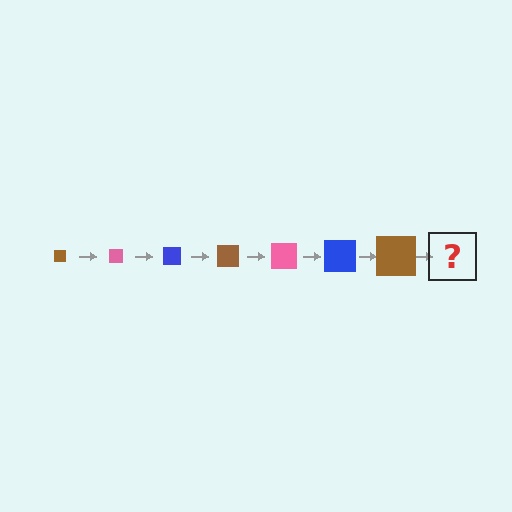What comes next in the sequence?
The next element should be a pink square, larger than the previous one.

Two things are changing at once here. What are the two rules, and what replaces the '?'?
The two rules are that the square grows larger each step and the color cycles through brown, pink, and blue. The '?' should be a pink square, larger than the previous one.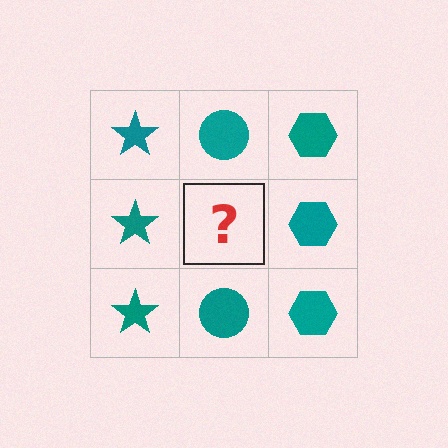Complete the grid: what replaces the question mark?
The question mark should be replaced with a teal circle.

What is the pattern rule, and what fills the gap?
The rule is that each column has a consistent shape. The gap should be filled with a teal circle.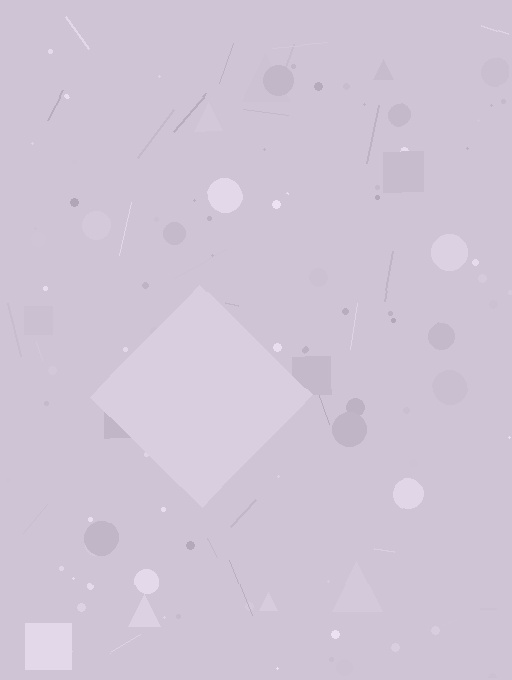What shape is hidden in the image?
A diamond is hidden in the image.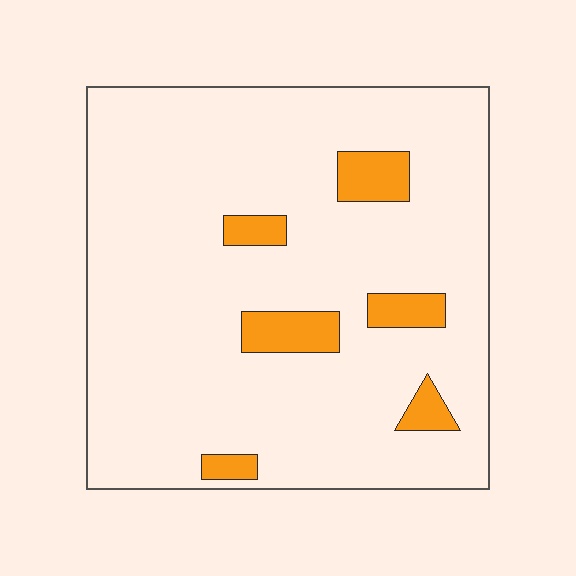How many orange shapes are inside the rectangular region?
6.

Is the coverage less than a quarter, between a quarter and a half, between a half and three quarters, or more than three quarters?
Less than a quarter.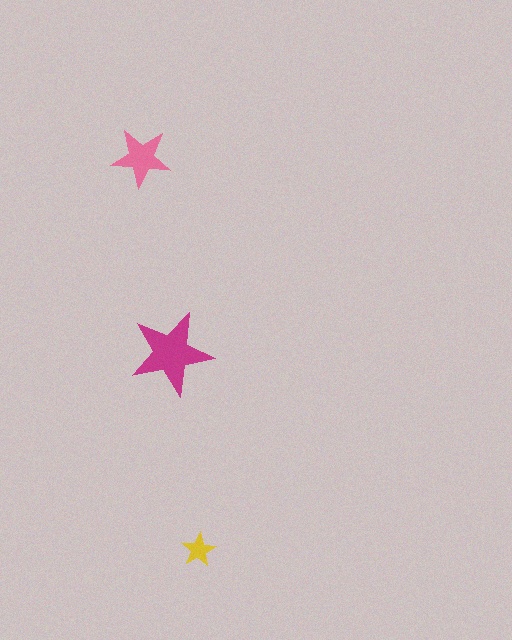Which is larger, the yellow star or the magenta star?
The magenta one.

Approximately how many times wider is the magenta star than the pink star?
About 1.5 times wider.